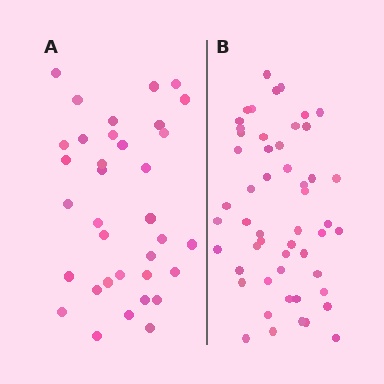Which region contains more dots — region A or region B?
Region B (the right region) has more dots.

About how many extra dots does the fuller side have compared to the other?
Region B has approximately 15 more dots than region A.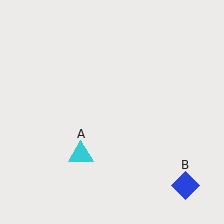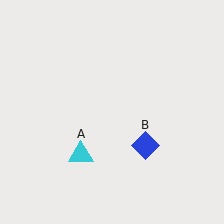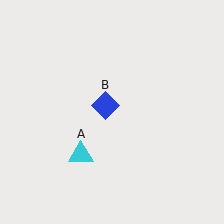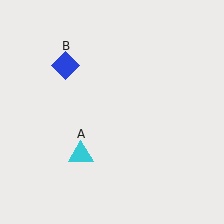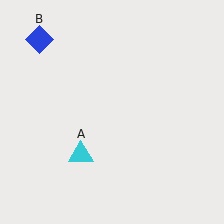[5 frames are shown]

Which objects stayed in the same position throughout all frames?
Cyan triangle (object A) remained stationary.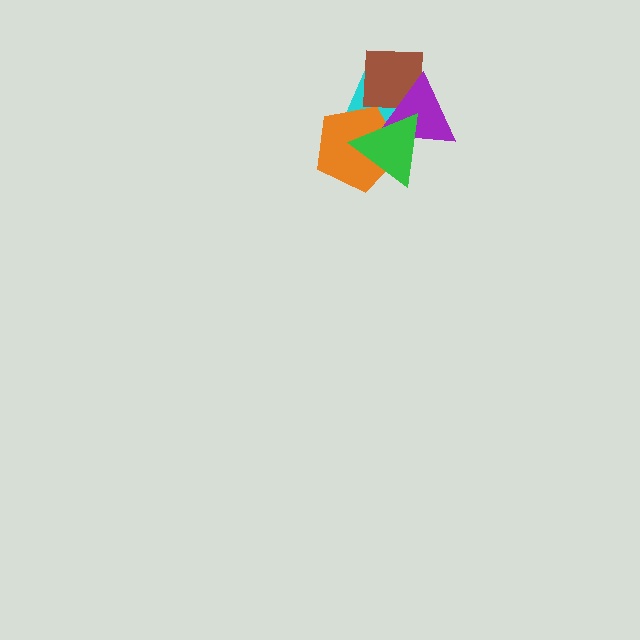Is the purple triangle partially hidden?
Yes, it is partially covered by another shape.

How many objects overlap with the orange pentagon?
3 objects overlap with the orange pentagon.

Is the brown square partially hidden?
Yes, it is partially covered by another shape.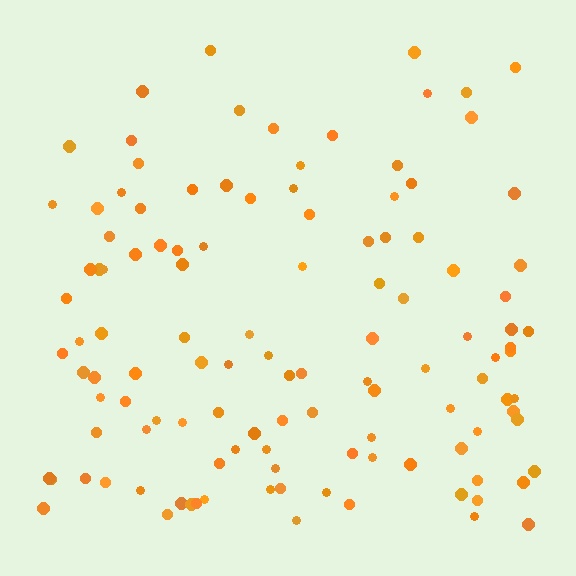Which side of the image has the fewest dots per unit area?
The top.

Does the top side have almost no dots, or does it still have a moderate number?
Still a moderate number, just noticeably fewer than the bottom.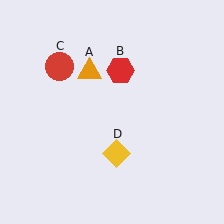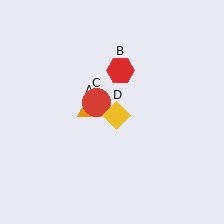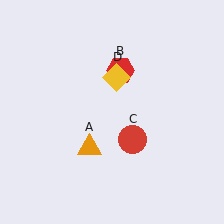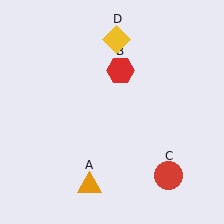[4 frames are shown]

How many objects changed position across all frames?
3 objects changed position: orange triangle (object A), red circle (object C), yellow diamond (object D).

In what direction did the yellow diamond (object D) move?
The yellow diamond (object D) moved up.